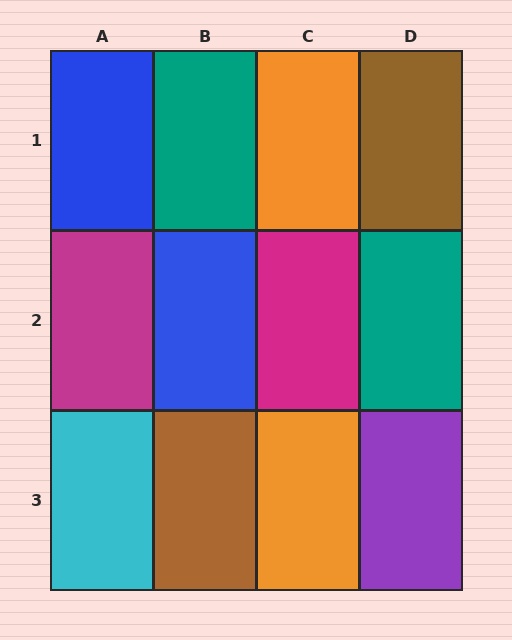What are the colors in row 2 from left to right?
Magenta, blue, magenta, teal.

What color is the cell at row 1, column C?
Orange.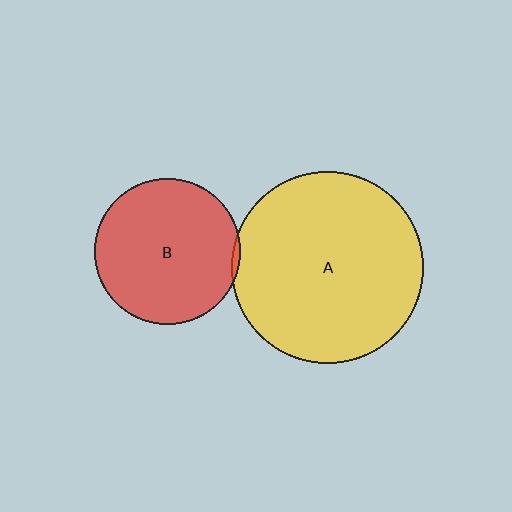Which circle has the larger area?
Circle A (yellow).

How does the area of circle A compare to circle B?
Approximately 1.7 times.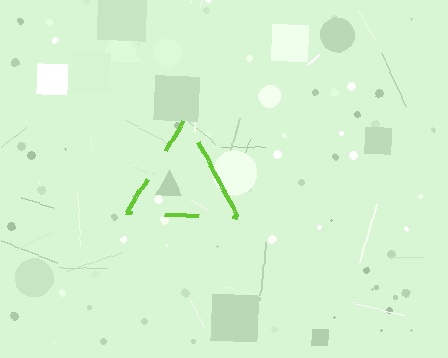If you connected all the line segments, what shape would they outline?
They would outline a triangle.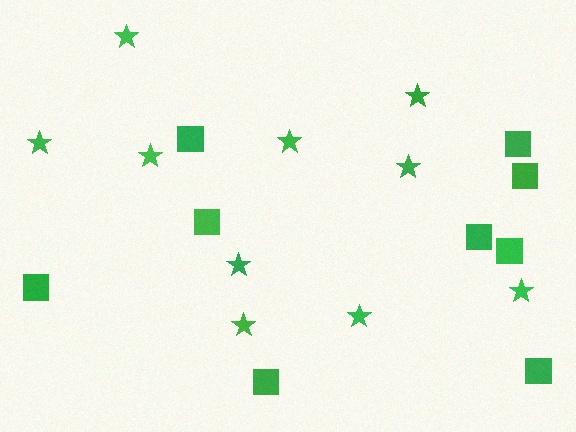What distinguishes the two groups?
There are 2 groups: one group of squares (9) and one group of stars (10).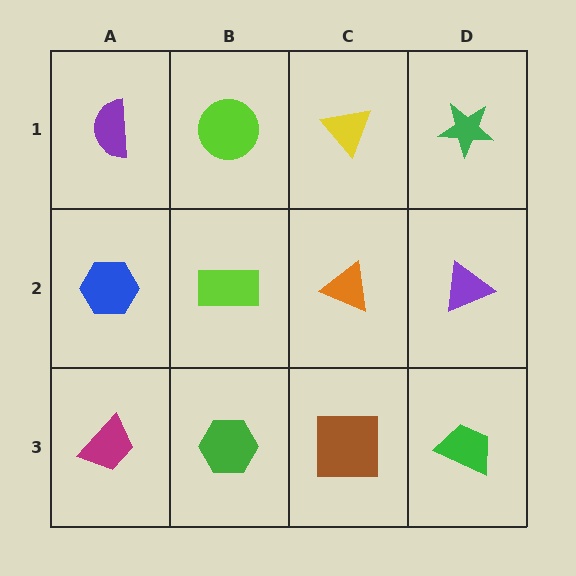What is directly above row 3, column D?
A purple triangle.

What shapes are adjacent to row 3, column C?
An orange triangle (row 2, column C), a green hexagon (row 3, column B), a green trapezoid (row 3, column D).